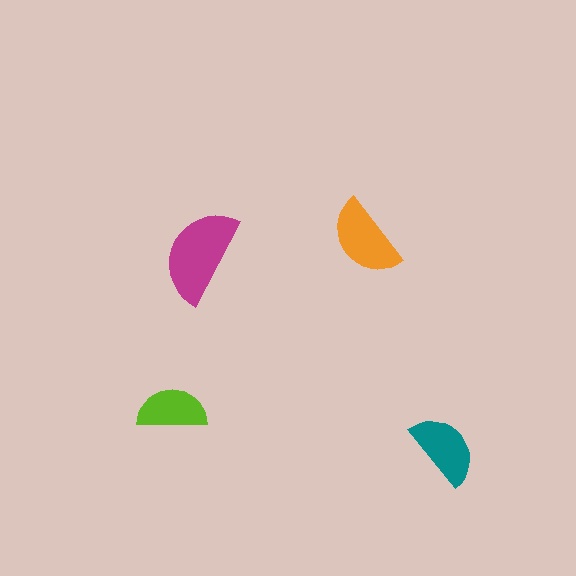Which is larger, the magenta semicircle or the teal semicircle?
The magenta one.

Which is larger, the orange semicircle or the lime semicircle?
The orange one.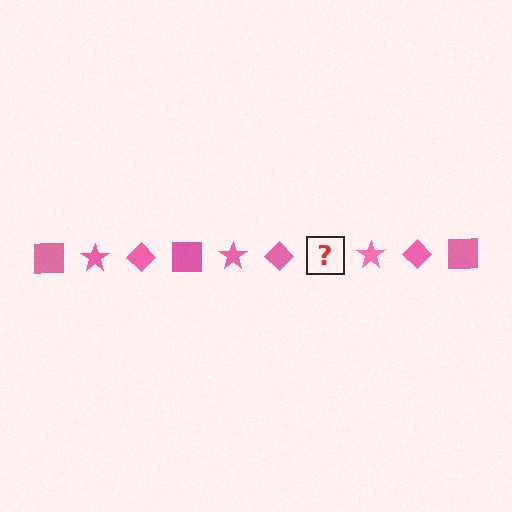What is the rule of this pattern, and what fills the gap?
The rule is that the pattern cycles through square, star, diamond shapes in pink. The gap should be filled with a pink square.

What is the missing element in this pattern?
The missing element is a pink square.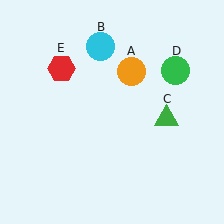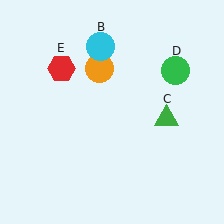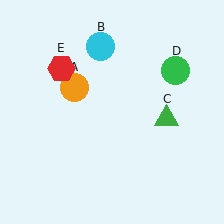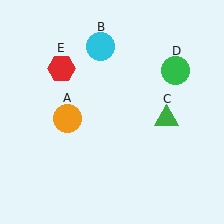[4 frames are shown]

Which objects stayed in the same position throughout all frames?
Cyan circle (object B) and green triangle (object C) and green circle (object D) and red hexagon (object E) remained stationary.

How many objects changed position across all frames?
1 object changed position: orange circle (object A).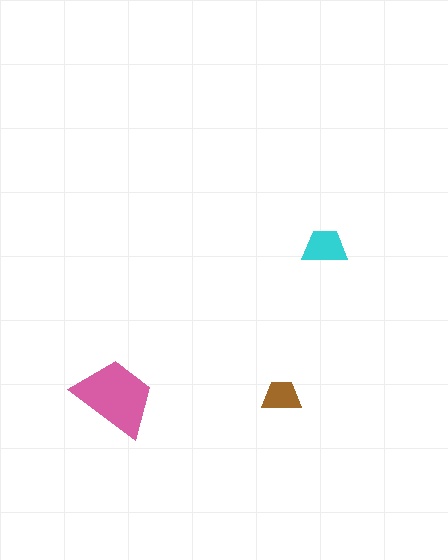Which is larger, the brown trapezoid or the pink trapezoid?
The pink one.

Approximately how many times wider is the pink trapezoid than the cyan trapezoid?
About 2 times wider.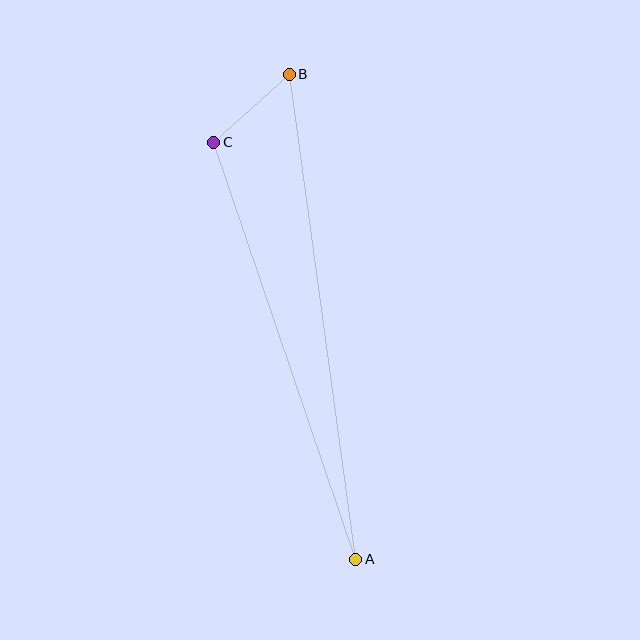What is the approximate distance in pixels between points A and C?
The distance between A and C is approximately 441 pixels.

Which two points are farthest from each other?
Points A and B are farthest from each other.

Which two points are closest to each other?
Points B and C are closest to each other.